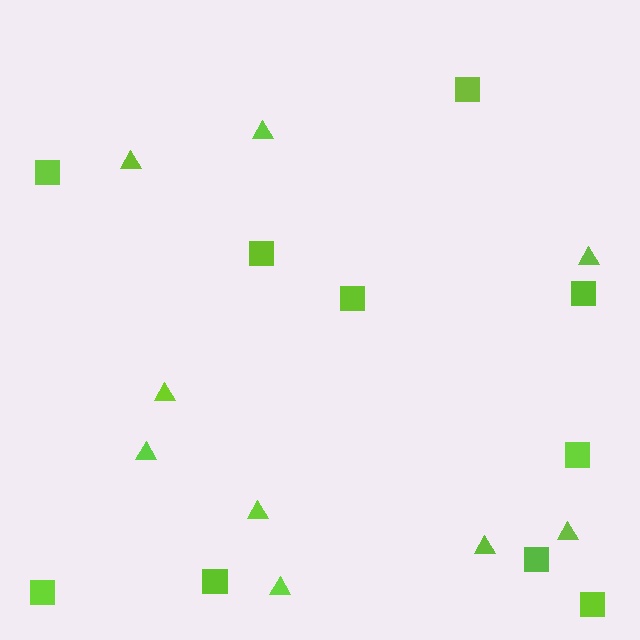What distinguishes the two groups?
There are 2 groups: one group of squares (10) and one group of triangles (9).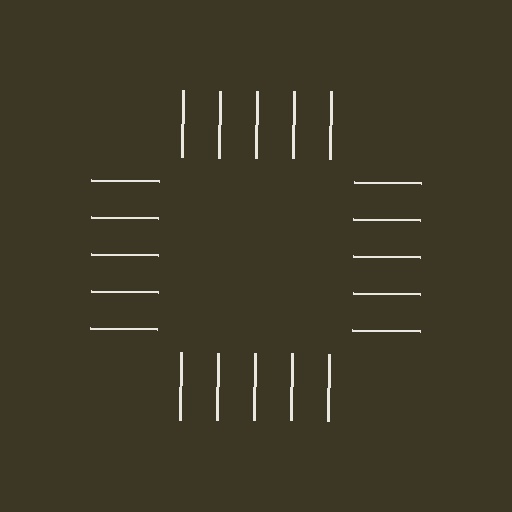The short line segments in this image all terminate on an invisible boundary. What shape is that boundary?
An illusory square — the line segments terminate on its edges but no continuous stroke is drawn.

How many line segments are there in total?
20 — 5 along each of the 4 edges.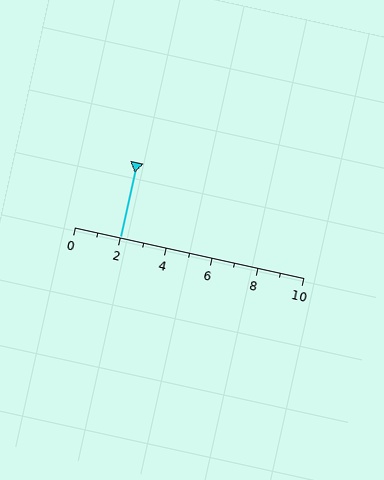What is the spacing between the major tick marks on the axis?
The major ticks are spaced 2 apart.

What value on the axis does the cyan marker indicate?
The marker indicates approximately 2.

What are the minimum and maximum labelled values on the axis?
The axis runs from 0 to 10.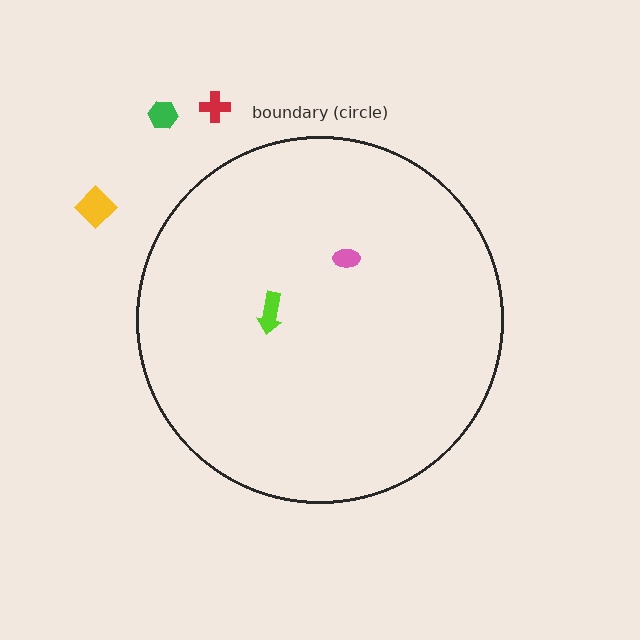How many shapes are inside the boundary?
2 inside, 3 outside.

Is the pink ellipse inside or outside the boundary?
Inside.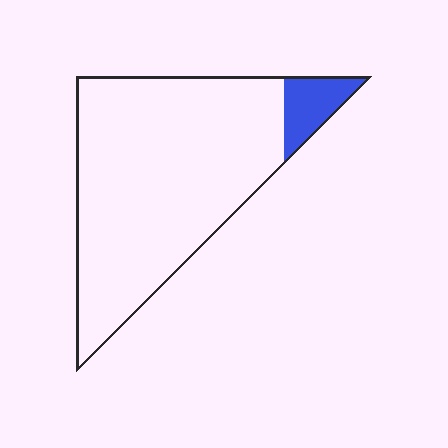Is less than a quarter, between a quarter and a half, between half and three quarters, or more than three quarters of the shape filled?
Less than a quarter.